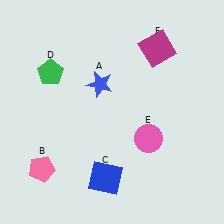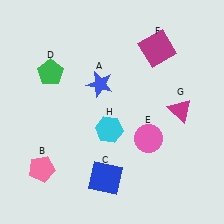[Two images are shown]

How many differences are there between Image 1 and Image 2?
There are 2 differences between the two images.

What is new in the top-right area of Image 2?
A magenta triangle (G) was added in the top-right area of Image 2.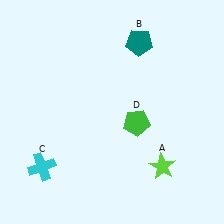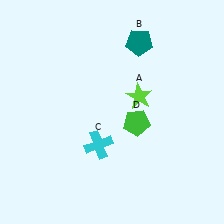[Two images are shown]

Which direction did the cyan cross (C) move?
The cyan cross (C) moved right.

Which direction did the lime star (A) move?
The lime star (A) moved up.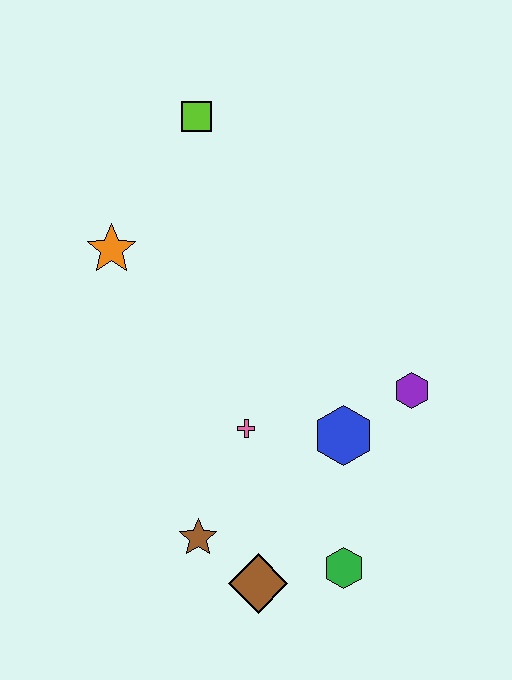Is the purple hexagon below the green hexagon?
No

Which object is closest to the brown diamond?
The brown star is closest to the brown diamond.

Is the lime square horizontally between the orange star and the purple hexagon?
Yes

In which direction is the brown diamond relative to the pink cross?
The brown diamond is below the pink cross.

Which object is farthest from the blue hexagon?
The lime square is farthest from the blue hexagon.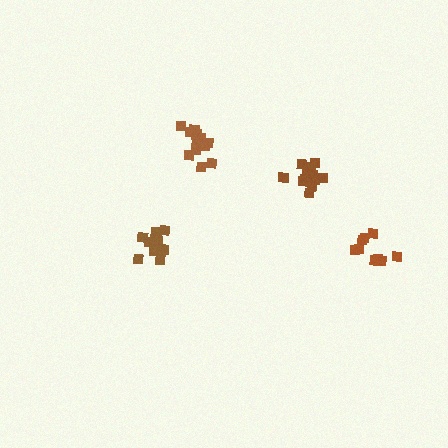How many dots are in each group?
Group 1: 11 dots, Group 2: 13 dots, Group 3: 13 dots, Group 4: 9 dots (46 total).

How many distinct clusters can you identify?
There are 4 distinct clusters.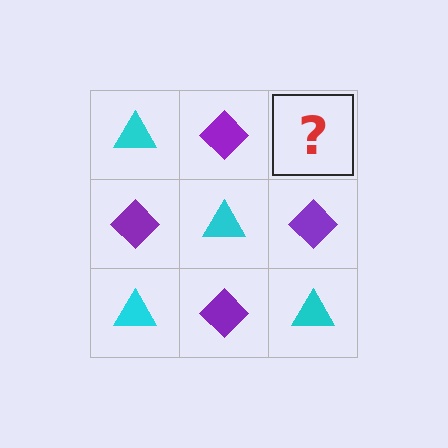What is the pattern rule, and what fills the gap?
The rule is that it alternates cyan triangle and purple diamond in a checkerboard pattern. The gap should be filled with a cyan triangle.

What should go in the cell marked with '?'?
The missing cell should contain a cyan triangle.